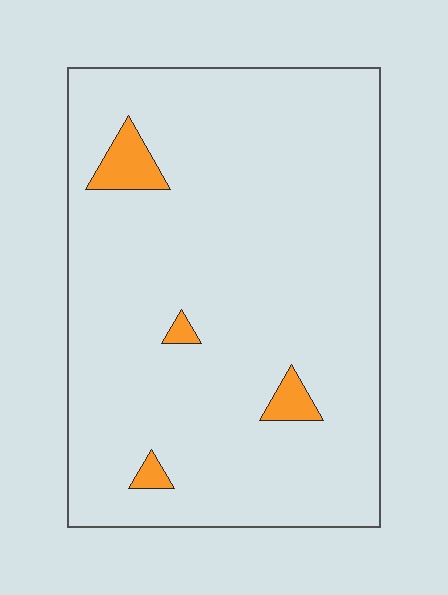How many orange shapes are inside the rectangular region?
4.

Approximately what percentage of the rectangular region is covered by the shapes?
Approximately 5%.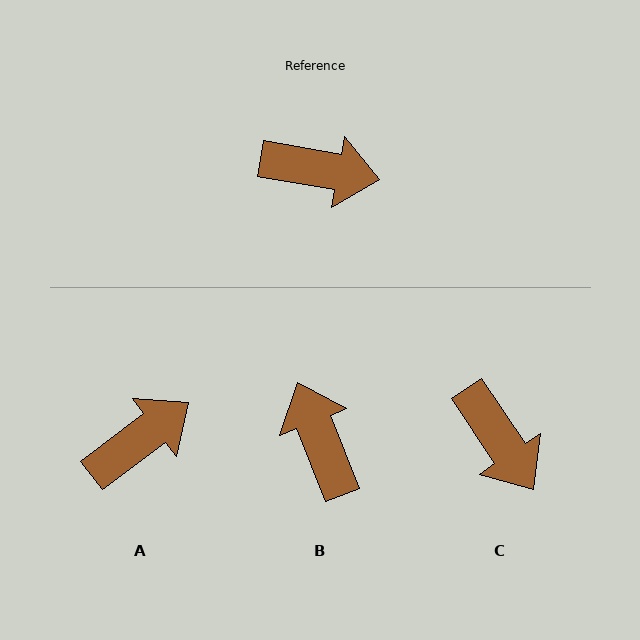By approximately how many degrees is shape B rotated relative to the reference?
Approximately 122 degrees counter-clockwise.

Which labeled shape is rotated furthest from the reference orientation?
B, about 122 degrees away.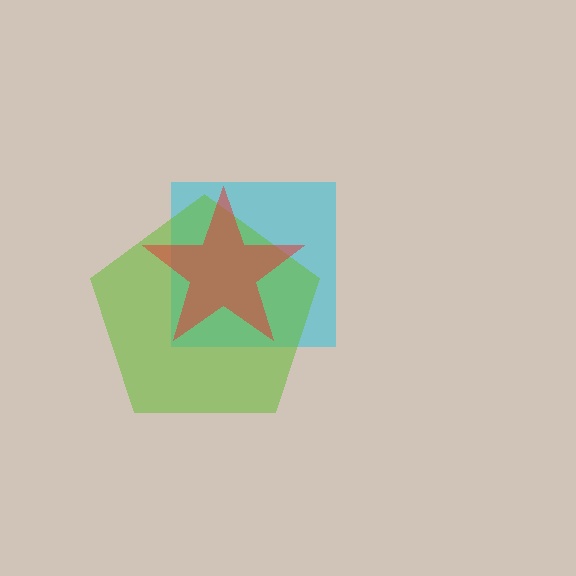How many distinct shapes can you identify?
There are 3 distinct shapes: a cyan square, a lime pentagon, a red star.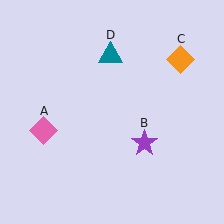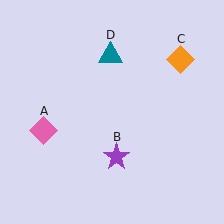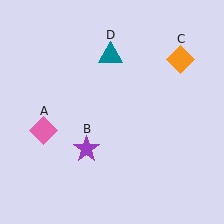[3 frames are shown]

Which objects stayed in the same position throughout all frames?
Pink diamond (object A) and orange diamond (object C) and teal triangle (object D) remained stationary.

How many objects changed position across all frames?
1 object changed position: purple star (object B).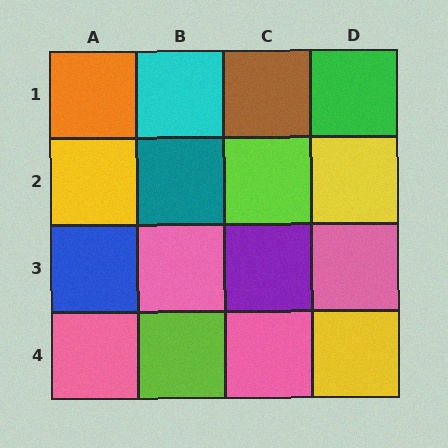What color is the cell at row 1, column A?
Orange.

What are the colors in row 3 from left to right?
Blue, pink, purple, pink.